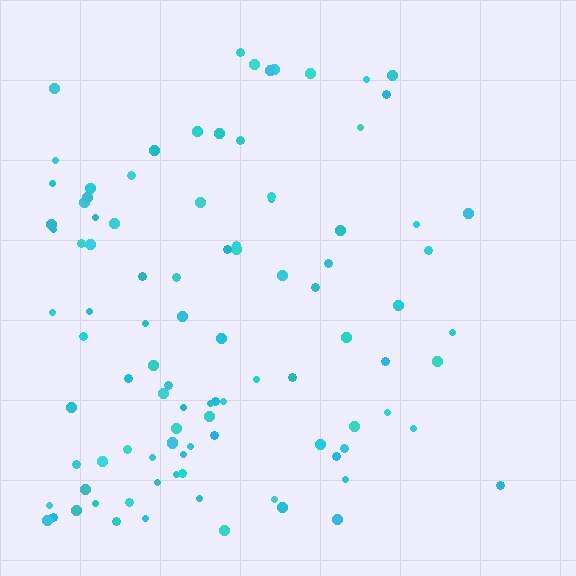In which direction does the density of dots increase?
From right to left, with the left side densest.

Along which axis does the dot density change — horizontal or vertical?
Horizontal.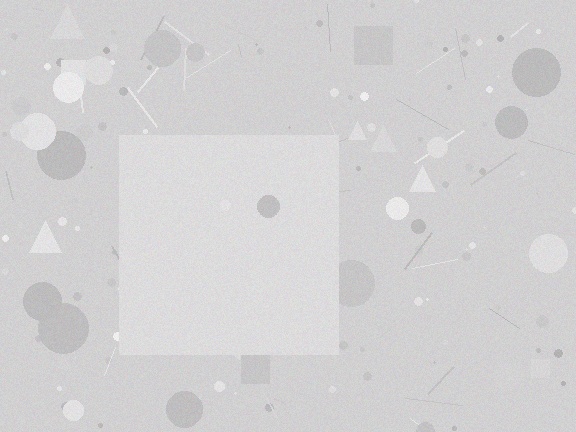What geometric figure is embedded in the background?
A square is embedded in the background.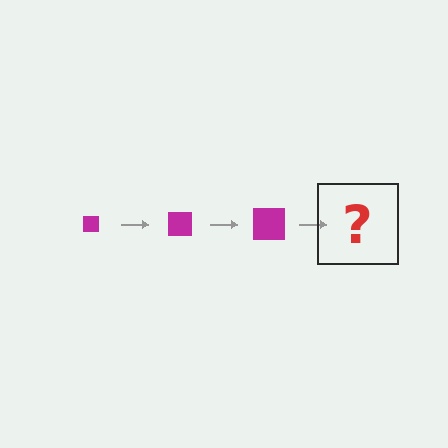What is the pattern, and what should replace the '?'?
The pattern is that the square gets progressively larger each step. The '?' should be a magenta square, larger than the previous one.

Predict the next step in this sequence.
The next step is a magenta square, larger than the previous one.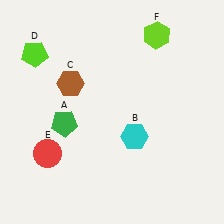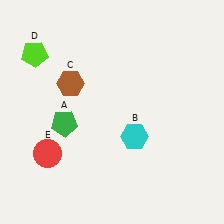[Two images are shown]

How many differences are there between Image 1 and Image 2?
There is 1 difference between the two images.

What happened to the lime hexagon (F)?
The lime hexagon (F) was removed in Image 2. It was in the top-right area of Image 1.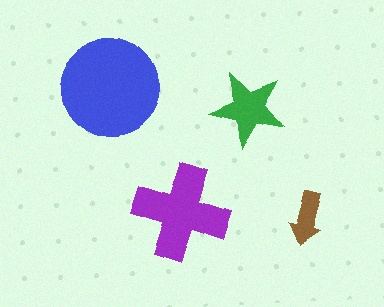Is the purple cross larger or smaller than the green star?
Larger.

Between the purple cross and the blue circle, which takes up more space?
The blue circle.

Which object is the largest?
The blue circle.